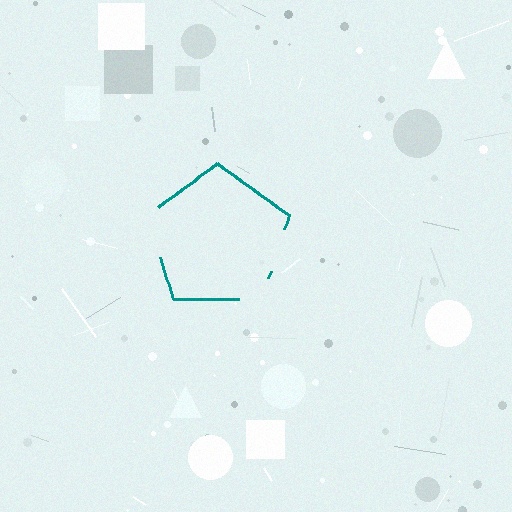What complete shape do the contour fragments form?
The contour fragments form a pentagon.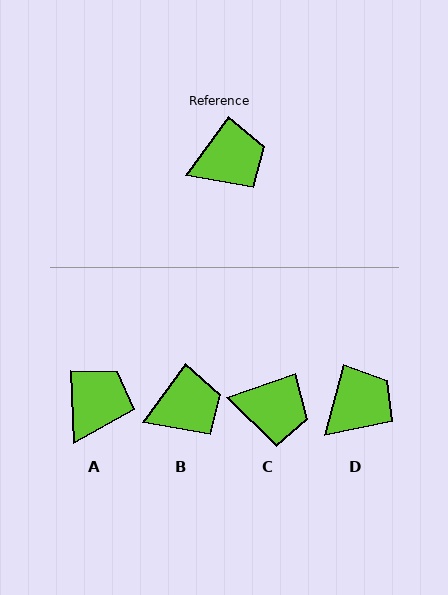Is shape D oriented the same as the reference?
No, it is off by about 21 degrees.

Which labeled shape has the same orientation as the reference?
B.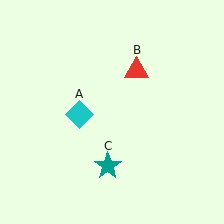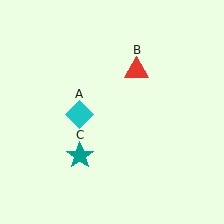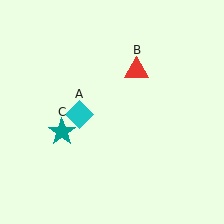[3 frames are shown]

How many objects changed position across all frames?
1 object changed position: teal star (object C).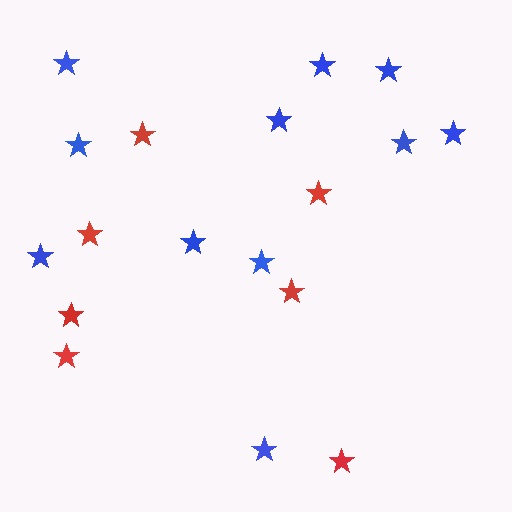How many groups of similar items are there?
There are 2 groups: one group of red stars (7) and one group of blue stars (11).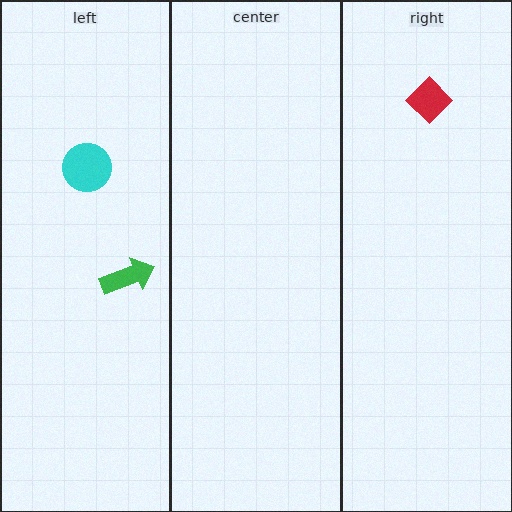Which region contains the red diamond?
The right region.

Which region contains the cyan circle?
The left region.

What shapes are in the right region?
The red diamond.